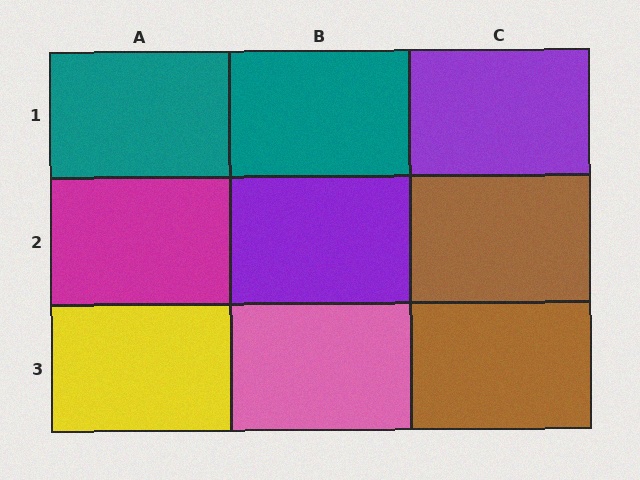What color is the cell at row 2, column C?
Brown.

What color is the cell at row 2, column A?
Magenta.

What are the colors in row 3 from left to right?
Yellow, pink, brown.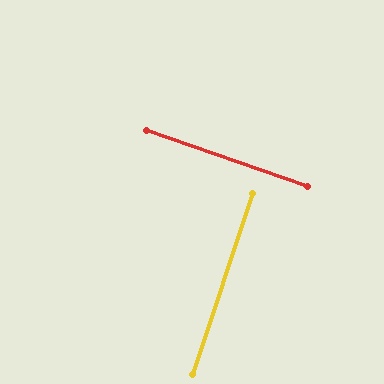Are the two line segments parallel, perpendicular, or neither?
Perpendicular — they meet at approximately 89°.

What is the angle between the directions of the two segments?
Approximately 89 degrees.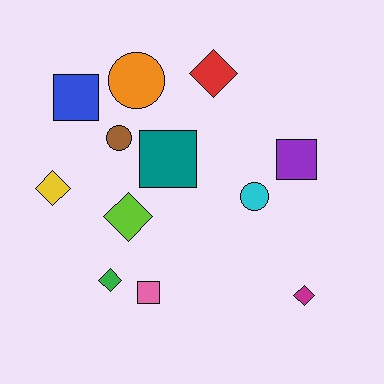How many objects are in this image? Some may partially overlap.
There are 12 objects.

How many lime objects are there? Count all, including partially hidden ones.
There is 1 lime object.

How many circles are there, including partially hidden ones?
There are 3 circles.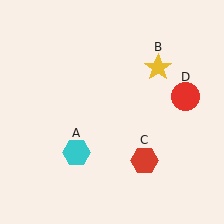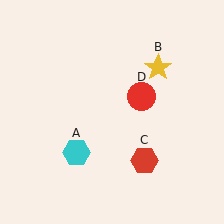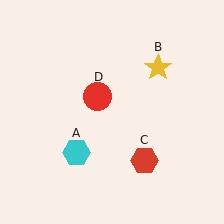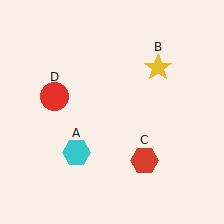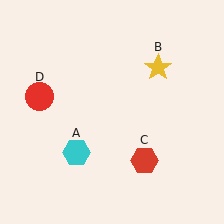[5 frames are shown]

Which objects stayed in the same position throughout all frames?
Cyan hexagon (object A) and yellow star (object B) and red hexagon (object C) remained stationary.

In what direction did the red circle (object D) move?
The red circle (object D) moved left.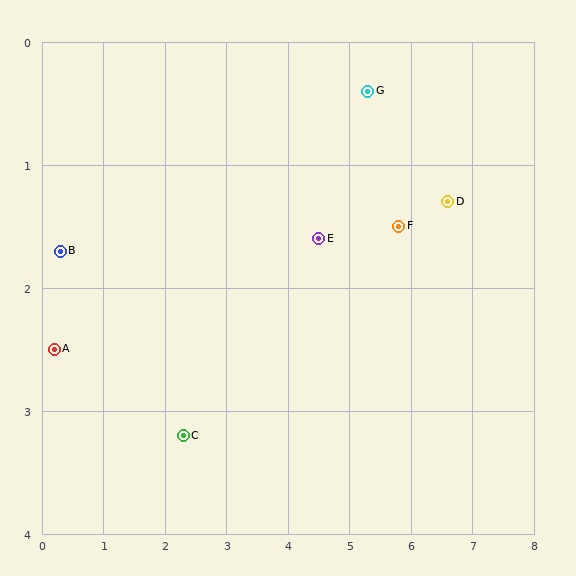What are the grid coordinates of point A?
Point A is at approximately (0.2, 2.5).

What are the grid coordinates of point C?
Point C is at approximately (2.3, 3.2).